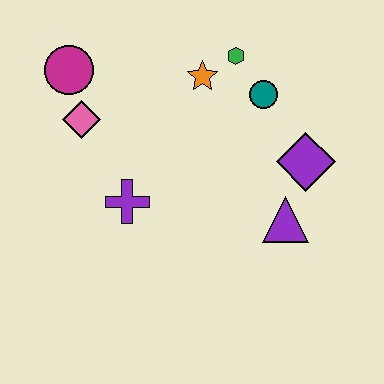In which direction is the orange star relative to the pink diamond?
The orange star is to the right of the pink diamond.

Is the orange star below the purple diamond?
No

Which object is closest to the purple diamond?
The purple triangle is closest to the purple diamond.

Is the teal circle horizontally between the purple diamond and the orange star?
Yes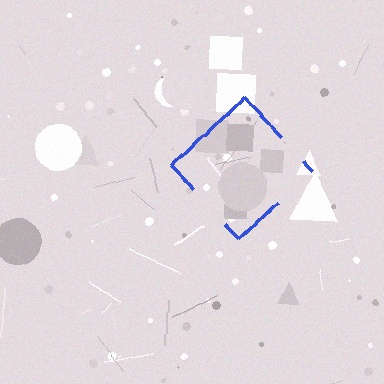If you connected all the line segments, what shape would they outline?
They would outline a diamond.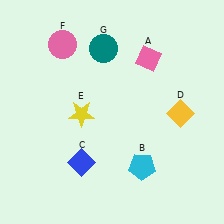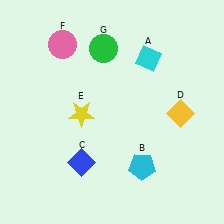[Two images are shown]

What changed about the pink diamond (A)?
In Image 1, A is pink. In Image 2, it changed to cyan.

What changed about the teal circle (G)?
In Image 1, G is teal. In Image 2, it changed to green.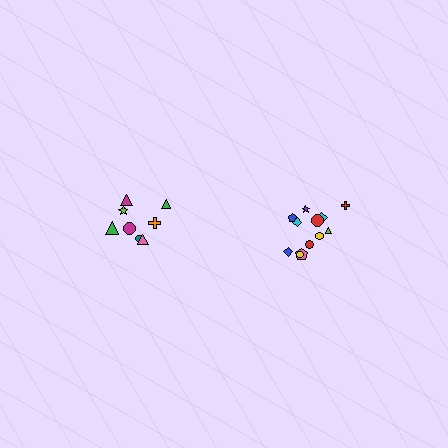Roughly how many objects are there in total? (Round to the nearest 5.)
Roughly 20 objects in total.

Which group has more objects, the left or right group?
The right group.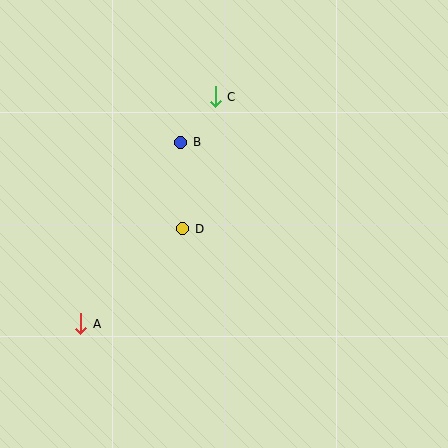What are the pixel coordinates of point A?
Point A is at (81, 324).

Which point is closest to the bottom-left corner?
Point A is closest to the bottom-left corner.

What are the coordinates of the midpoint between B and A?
The midpoint between B and A is at (131, 233).